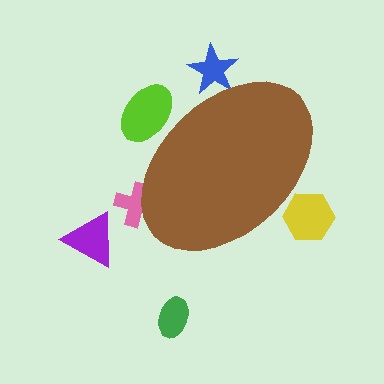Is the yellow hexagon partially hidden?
Yes, the yellow hexagon is partially hidden behind the brown ellipse.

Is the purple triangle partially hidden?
No, the purple triangle is fully visible.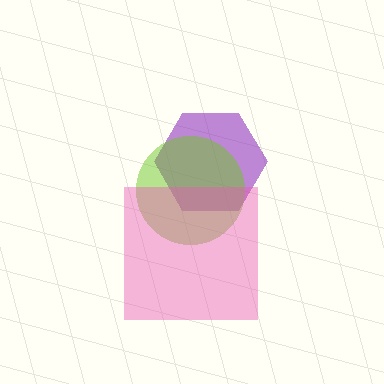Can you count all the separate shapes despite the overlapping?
Yes, there are 3 separate shapes.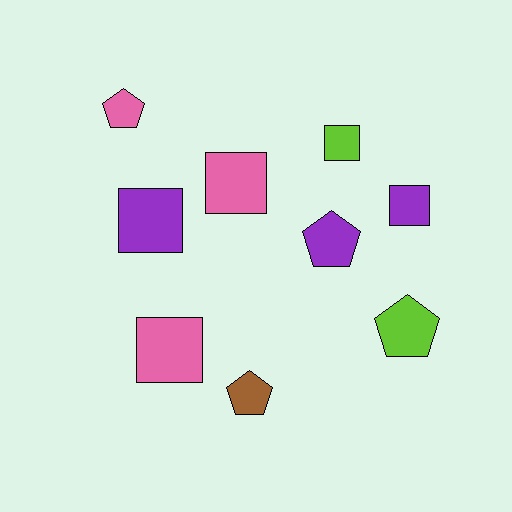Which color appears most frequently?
Purple, with 3 objects.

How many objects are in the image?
There are 9 objects.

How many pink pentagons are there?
There is 1 pink pentagon.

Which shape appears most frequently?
Square, with 5 objects.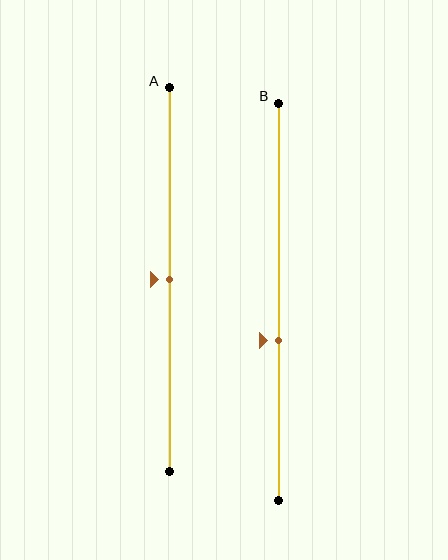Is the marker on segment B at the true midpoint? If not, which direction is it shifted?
No, the marker on segment B is shifted downward by about 10% of the segment length.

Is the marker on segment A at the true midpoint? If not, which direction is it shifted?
Yes, the marker on segment A is at the true midpoint.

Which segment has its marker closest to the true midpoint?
Segment A has its marker closest to the true midpoint.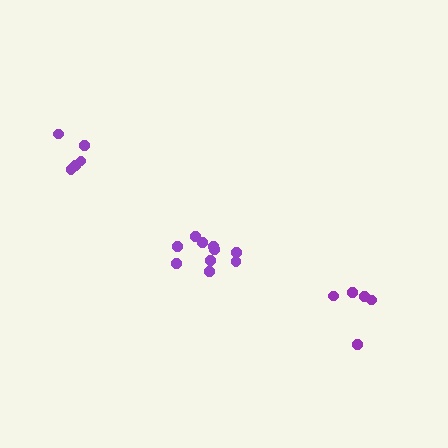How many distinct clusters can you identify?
There are 3 distinct clusters.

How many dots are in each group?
Group 1: 5 dots, Group 2: 5 dots, Group 3: 10 dots (20 total).